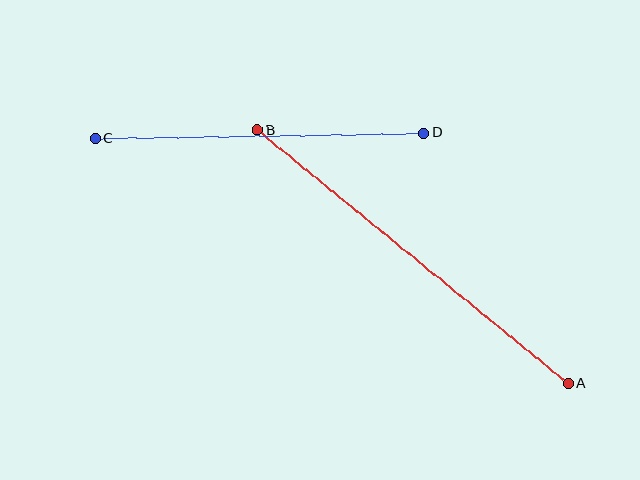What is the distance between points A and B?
The distance is approximately 401 pixels.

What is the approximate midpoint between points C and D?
The midpoint is at approximately (259, 136) pixels.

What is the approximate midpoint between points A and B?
The midpoint is at approximately (413, 257) pixels.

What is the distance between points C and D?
The distance is approximately 328 pixels.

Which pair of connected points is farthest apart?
Points A and B are farthest apart.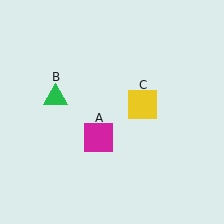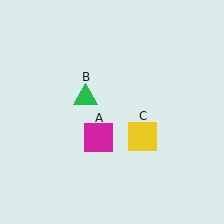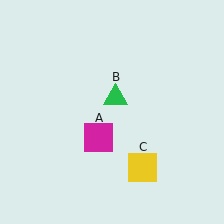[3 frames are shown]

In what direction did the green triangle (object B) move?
The green triangle (object B) moved right.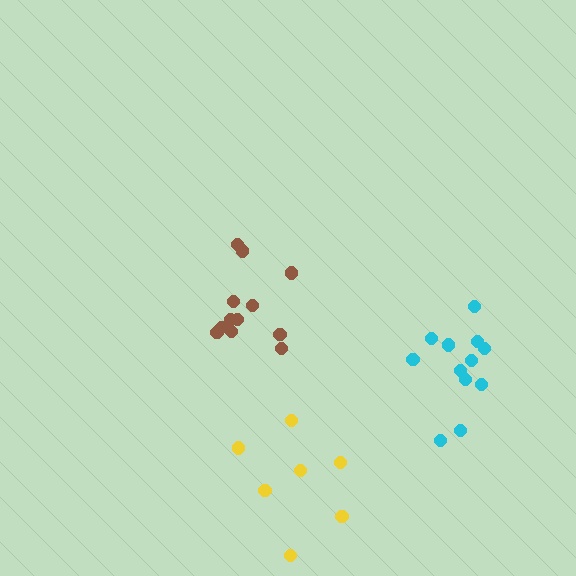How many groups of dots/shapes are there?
There are 3 groups.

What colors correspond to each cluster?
The clusters are colored: yellow, brown, cyan.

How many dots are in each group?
Group 1: 7 dots, Group 2: 12 dots, Group 3: 12 dots (31 total).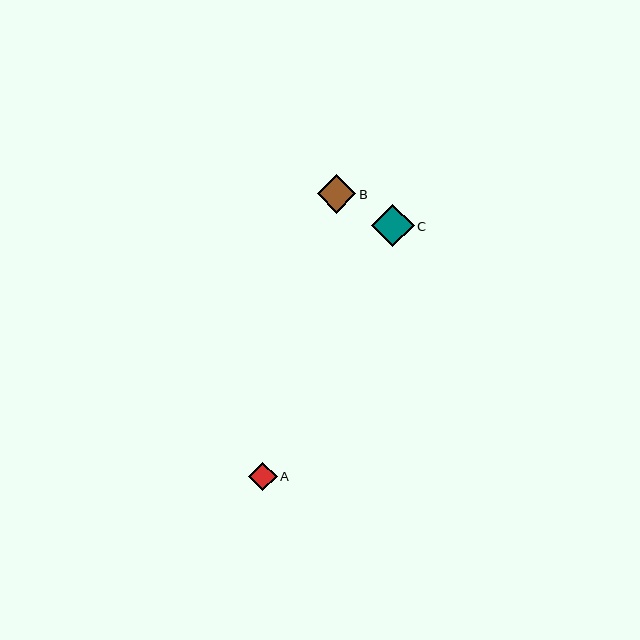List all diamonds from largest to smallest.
From largest to smallest: C, B, A.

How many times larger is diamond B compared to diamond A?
Diamond B is approximately 1.3 times the size of diamond A.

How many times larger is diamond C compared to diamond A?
Diamond C is approximately 1.5 times the size of diamond A.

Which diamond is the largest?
Diamond C is the largest with a size of approximately 43 pixels.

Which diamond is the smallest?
Diamond A is the smallest with a size of approximately 29 pixels.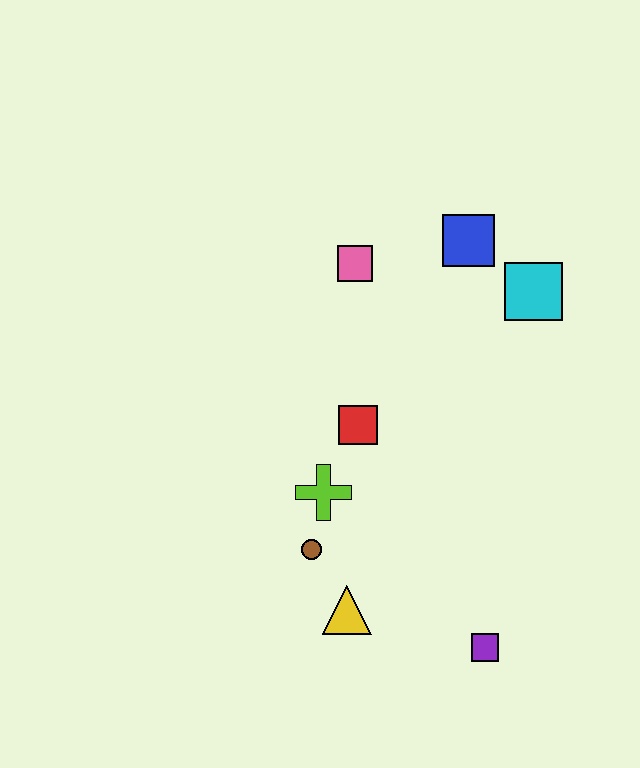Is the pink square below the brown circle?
No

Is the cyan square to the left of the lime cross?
No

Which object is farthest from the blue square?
The purple square is farthest from the blue square.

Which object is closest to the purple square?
The yellow triangle is closest to the purple square.